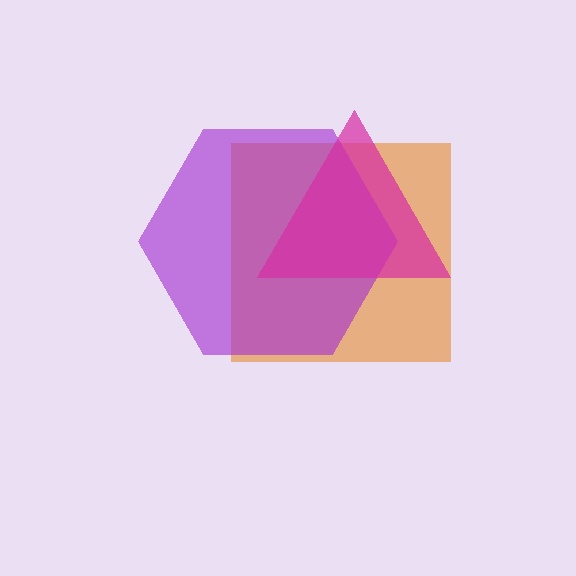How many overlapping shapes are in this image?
There are 3 overlapping shapes in the image.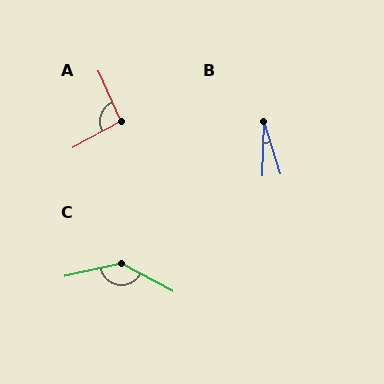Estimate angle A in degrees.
Approximately 95 degrees.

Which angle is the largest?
C, at approximately 139 degrees.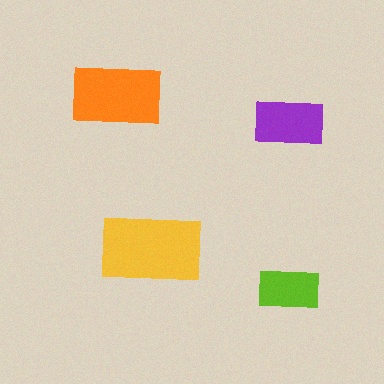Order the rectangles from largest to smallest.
the yellow one, the orange one, the purple one, the lime one.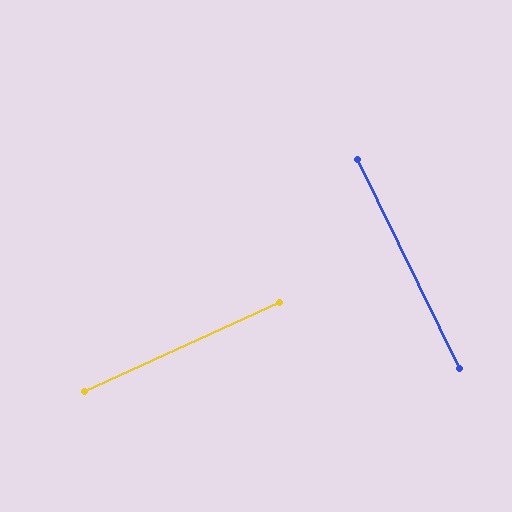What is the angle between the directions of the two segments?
Approximately 88 degrees.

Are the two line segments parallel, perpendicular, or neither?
Perpendicular — they meet at approximately 88°.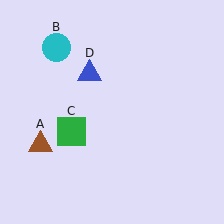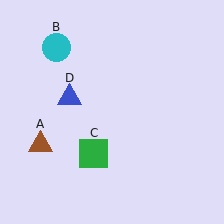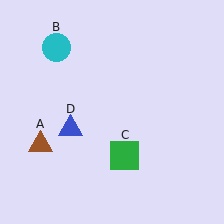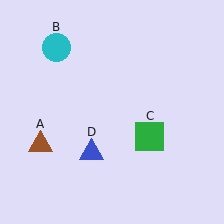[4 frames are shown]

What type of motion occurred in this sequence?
The green square (object C), blue triangle (object D) rotated counterclockwise around the center of the scene.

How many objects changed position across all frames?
2 objects changed position: green square (object C), blue triangle (object D).